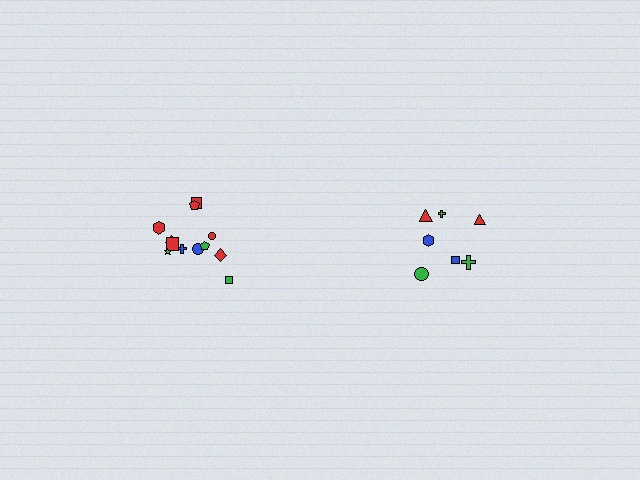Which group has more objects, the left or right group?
The left group.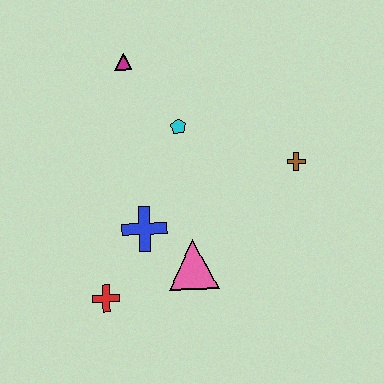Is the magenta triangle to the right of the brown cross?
No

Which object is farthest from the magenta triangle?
The red cross is farthest from the magenta triangle.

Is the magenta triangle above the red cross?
Yes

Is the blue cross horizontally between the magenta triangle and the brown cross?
Yes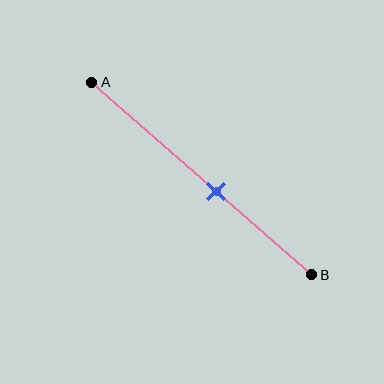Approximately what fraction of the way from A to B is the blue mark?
The blue mark is approximately 55% of the way from A to B.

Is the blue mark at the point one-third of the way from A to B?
No, the mark is at about 55% from A, not at the 33% one-third point.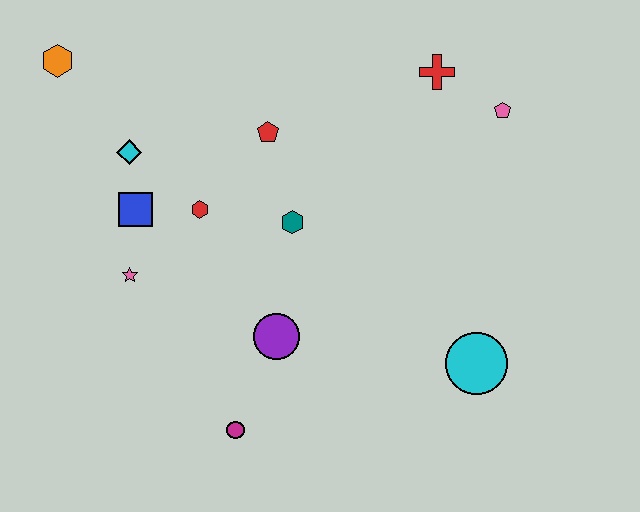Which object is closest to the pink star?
The blue square is closest to the pink star.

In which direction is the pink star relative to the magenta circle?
The pink star is above the magenta circle.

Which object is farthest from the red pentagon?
The cyan circle is farthest from the red pentagon.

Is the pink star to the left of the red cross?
Yes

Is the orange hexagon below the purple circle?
No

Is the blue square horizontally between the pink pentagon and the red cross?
No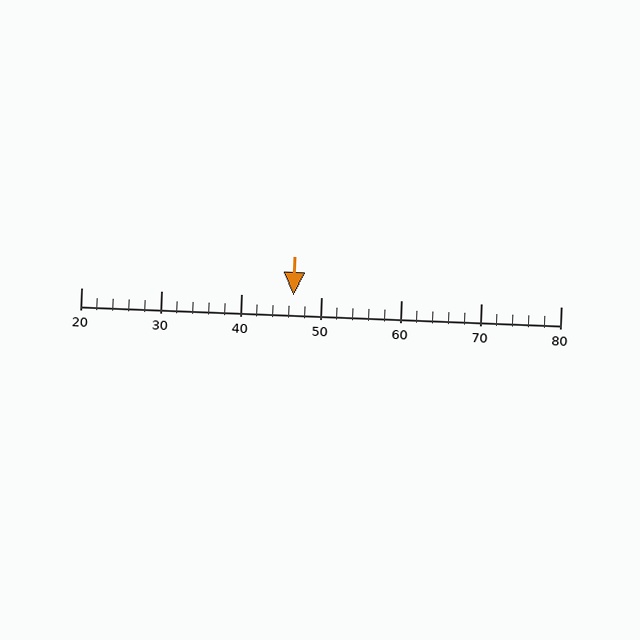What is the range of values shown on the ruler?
The ruler shows values from 20 to 80.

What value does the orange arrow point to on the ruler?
The orange arrow points to approximately 47.